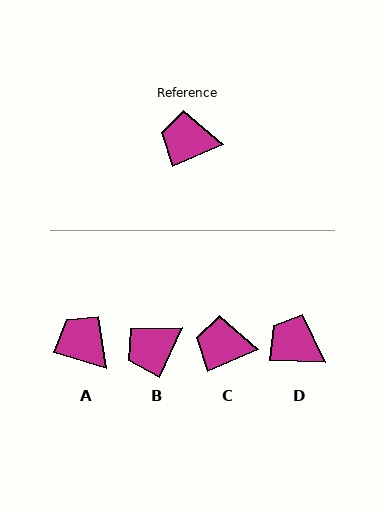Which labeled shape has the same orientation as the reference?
C.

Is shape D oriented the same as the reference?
No, it is off by about 24 degrees.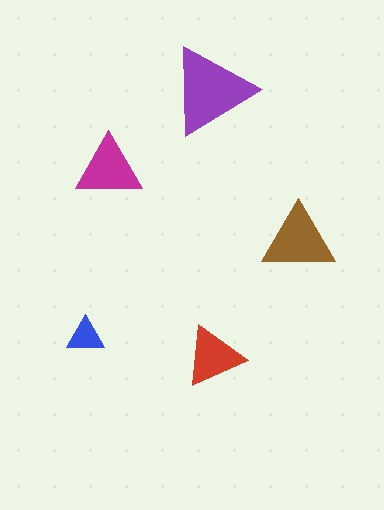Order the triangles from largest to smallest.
the purple one, the brown one, the magenta one, the red one, the blue one.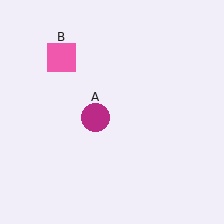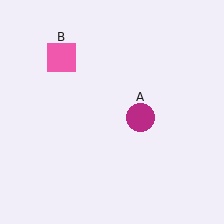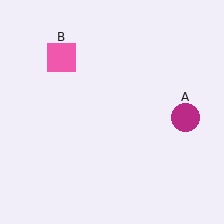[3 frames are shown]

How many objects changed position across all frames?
1 object changed position: magenta circle (object A).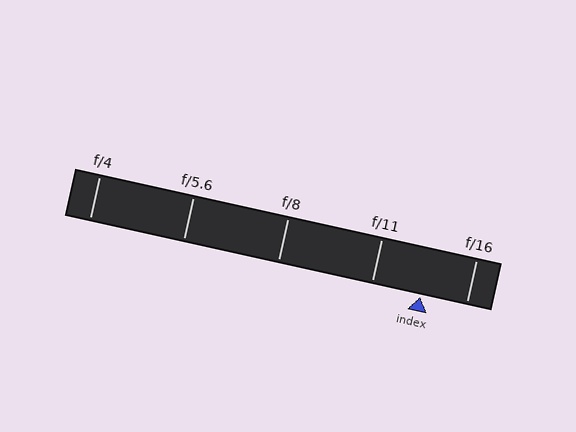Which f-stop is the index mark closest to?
The index mark is closest to f/16.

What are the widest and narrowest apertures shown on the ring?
The widest aperture shown is f/4 and the narrowest is f/16.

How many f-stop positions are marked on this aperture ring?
There are 5 f-stop positions marked.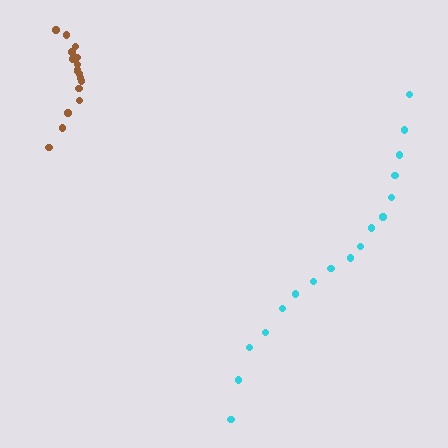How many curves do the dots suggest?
There are 2 distinct paths.